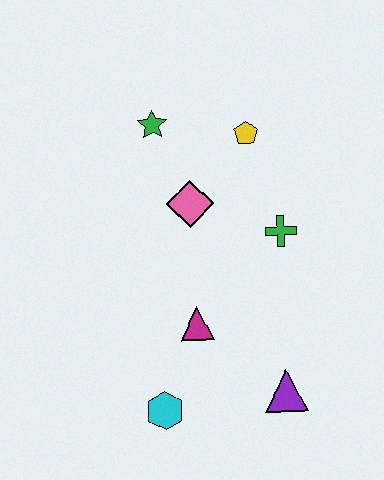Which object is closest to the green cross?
The pink diamond is closest to the green cross.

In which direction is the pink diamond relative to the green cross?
The pink diamond is to the left of the green cross.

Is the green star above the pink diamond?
Yes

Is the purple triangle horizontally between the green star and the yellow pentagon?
No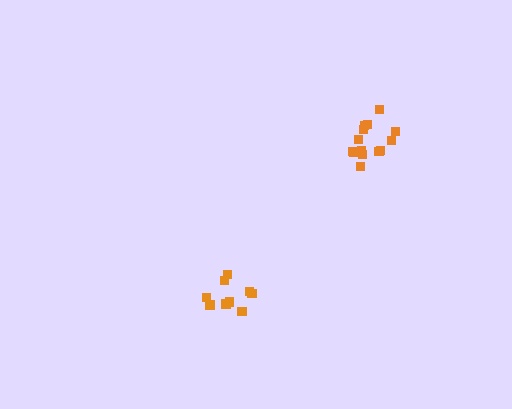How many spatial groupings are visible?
There are 2 spatial groupings.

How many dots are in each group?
Group 1: 14 dots, Group 2: 9 dots (23 total).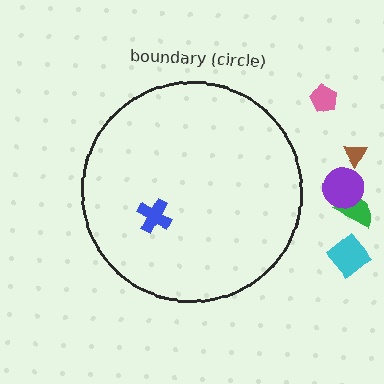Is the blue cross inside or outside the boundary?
Inside.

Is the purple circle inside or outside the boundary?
Outside.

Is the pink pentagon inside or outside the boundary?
Outside.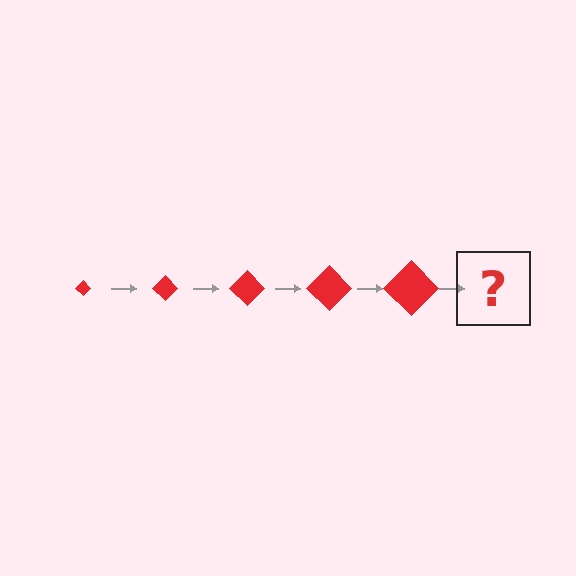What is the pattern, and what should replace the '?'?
The pattern is that the diamond gets progressively larger each step. The '?' should be a red diamond, larger than the previous one.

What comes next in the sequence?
The next element should be a red diamond, larger than the previous one.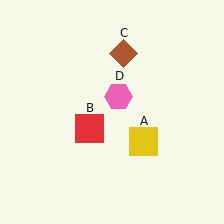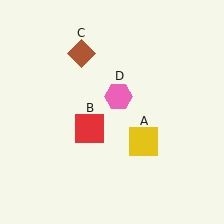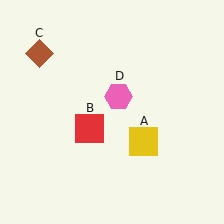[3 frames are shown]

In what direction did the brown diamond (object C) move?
The brown diamond (object C) moved left.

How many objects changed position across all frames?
1 object changed position: brown diamond (object C).